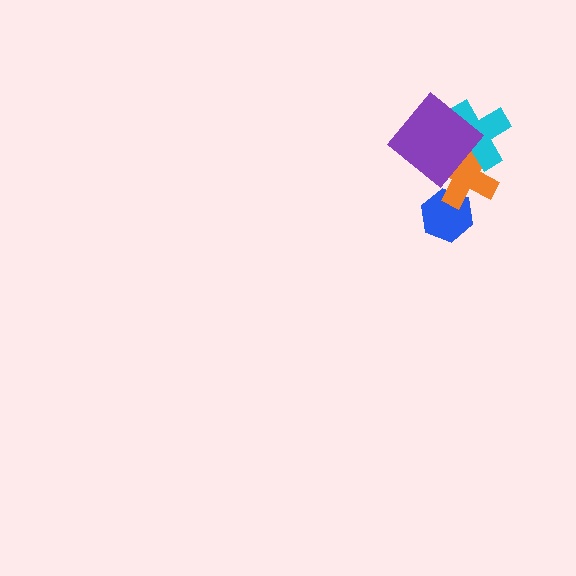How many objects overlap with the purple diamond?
2 objects overlap with the purple diamond.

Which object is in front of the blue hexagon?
The orange cross is in front of the blue hexagon.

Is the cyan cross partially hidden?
Yes, it is partially covered by another shape.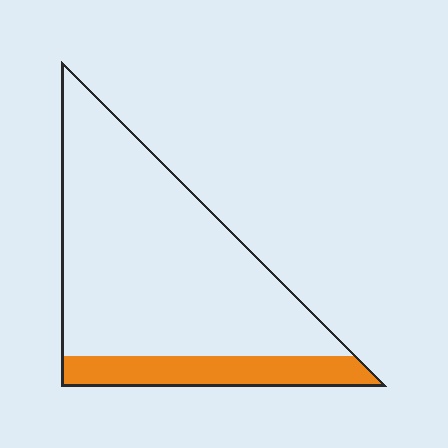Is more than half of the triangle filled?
No.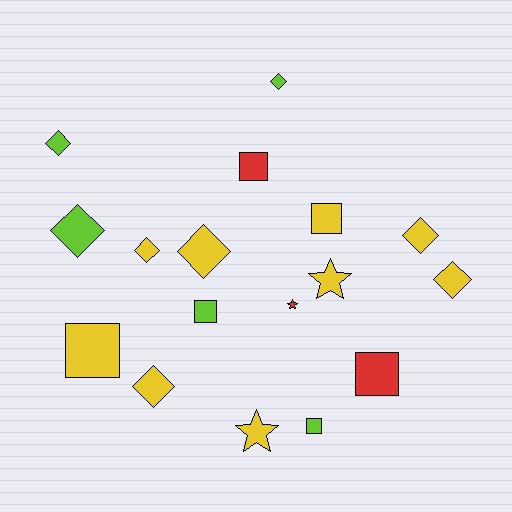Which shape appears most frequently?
Diamond, with 8 objects.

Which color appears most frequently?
Yellow, with 9 objects.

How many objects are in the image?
There are 17 objects.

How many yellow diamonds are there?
There are 5 yellow diamonds.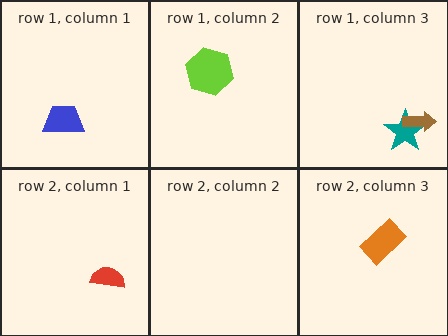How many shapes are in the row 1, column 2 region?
1.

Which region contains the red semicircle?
The row 2, column 1 region.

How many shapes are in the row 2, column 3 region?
1.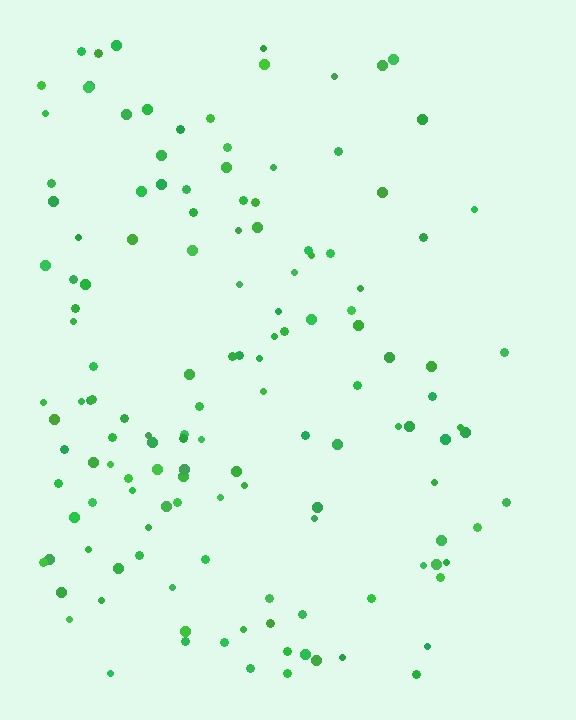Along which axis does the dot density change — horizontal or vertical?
Horizontal.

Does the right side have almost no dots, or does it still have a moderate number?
Still a moderate number, just noticeably fewer than the left.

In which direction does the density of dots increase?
From right to left, with the left side densest.